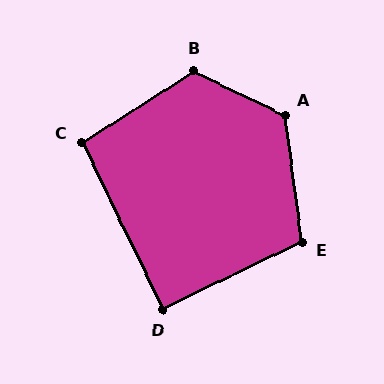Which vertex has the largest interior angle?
A, at approximately 123 degrees.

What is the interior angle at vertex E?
Approximately 108 degrees (obtuse).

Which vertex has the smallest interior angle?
D, at approximately 90 degrees.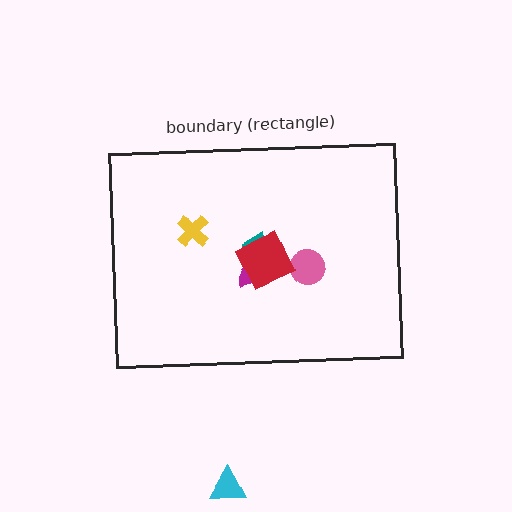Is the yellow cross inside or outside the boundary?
Inside.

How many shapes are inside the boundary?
5 inside, 1 outside.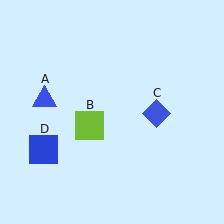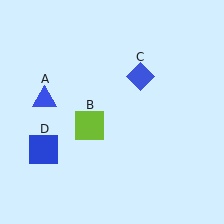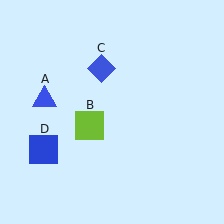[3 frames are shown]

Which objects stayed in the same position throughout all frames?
Blue triangle (object A) and lime square (object B) and blue square (object D) remained stationary.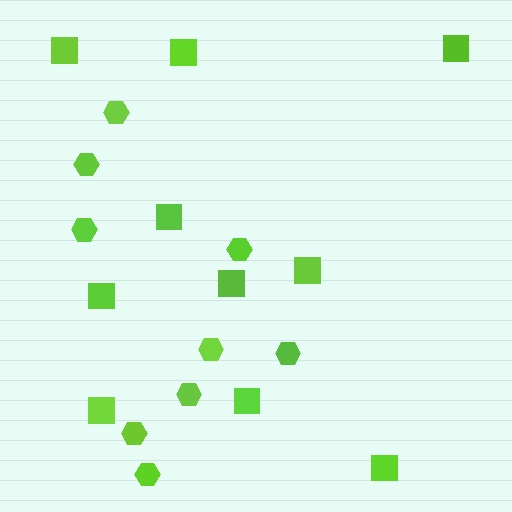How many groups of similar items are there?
There are 2 groups: one group of hexagons (9) and one group of squares (10).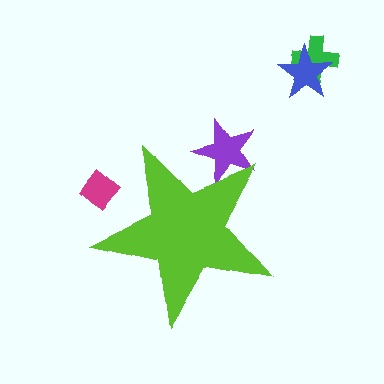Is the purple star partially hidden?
Yes, the purple star is partially hidden behind the lime star.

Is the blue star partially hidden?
No, the blue star is fully visible.